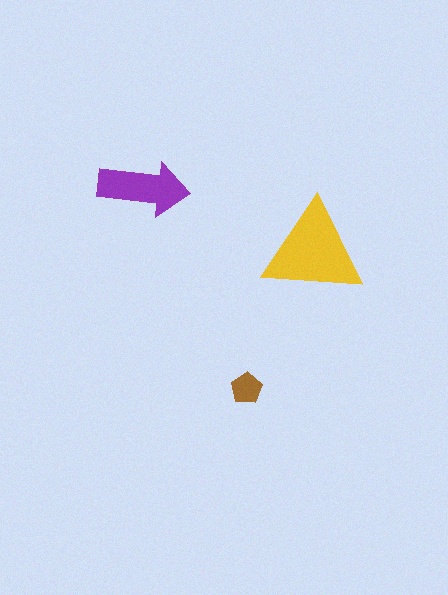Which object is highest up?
The purple arrow is topmost.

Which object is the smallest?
The brown pentagon.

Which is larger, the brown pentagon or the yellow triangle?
The yellow triangle.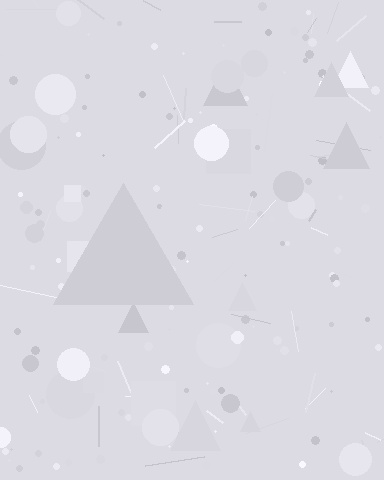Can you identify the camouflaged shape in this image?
The camouflaged shape is a triangle.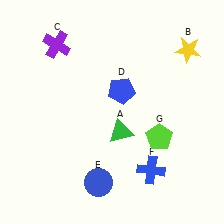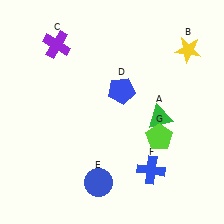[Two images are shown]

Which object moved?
The green triangle (A) moved right.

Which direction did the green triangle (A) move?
The green triangle (A) moved right.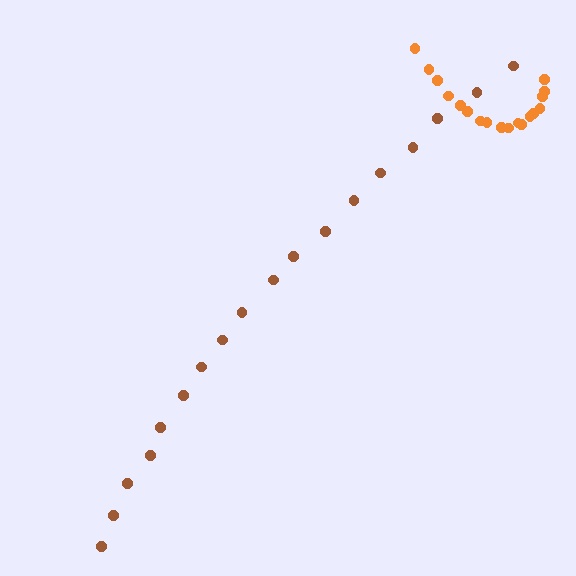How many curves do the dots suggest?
There are 2 distinct paths.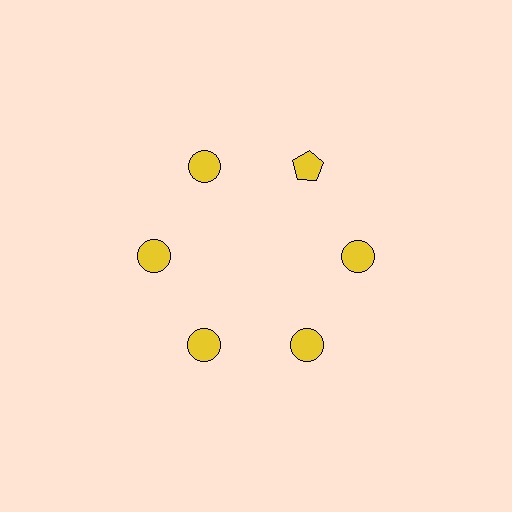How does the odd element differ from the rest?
It has a different shape: pentagon instead of circle.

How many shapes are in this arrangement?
There are 6 shapes arranged in a ring pattern.